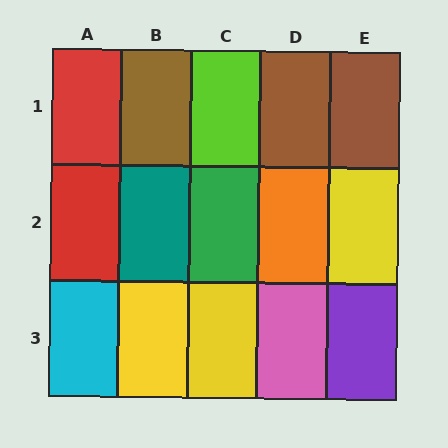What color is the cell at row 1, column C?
Lime.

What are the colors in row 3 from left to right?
Cyan, yellow, yellow, pink, purple.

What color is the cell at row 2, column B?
Teal.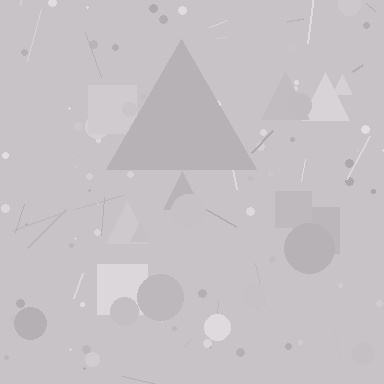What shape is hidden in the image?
A triangle is hidden in the image.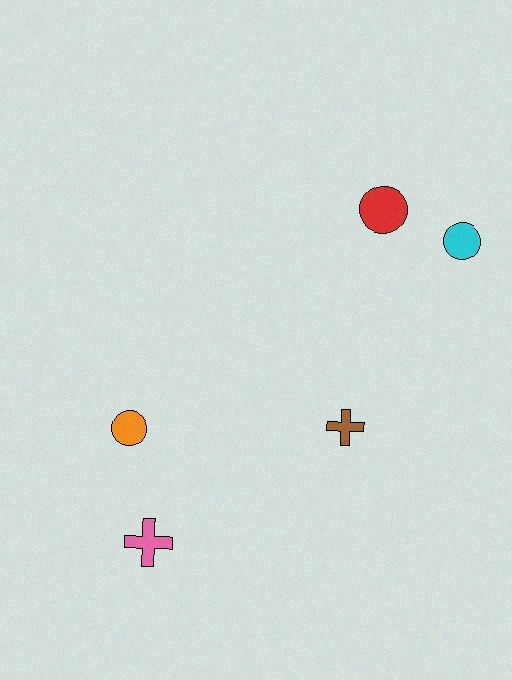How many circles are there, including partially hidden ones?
There are 3 circles.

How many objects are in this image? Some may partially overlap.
There are 5 objects.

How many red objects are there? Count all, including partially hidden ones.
There is 1 red object.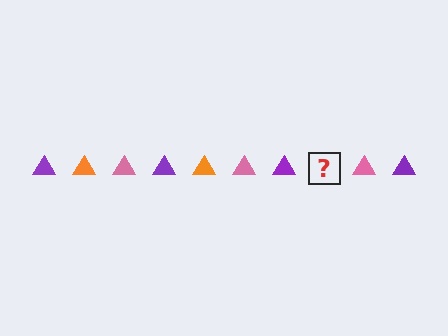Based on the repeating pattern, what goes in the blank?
The blank should be an orange triangle.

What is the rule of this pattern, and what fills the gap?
The rule is that the pattern cycles through purple, orange, pink triangles. The gap should be filled with an orange triangle.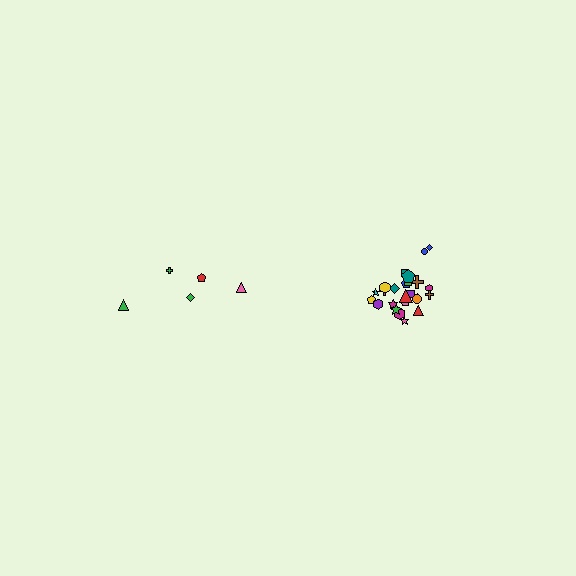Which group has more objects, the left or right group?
The right group.